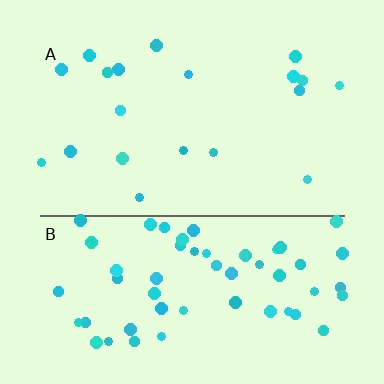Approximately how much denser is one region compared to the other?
Approximately 3.0× — region B over region A.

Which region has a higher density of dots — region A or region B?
B (the bottom).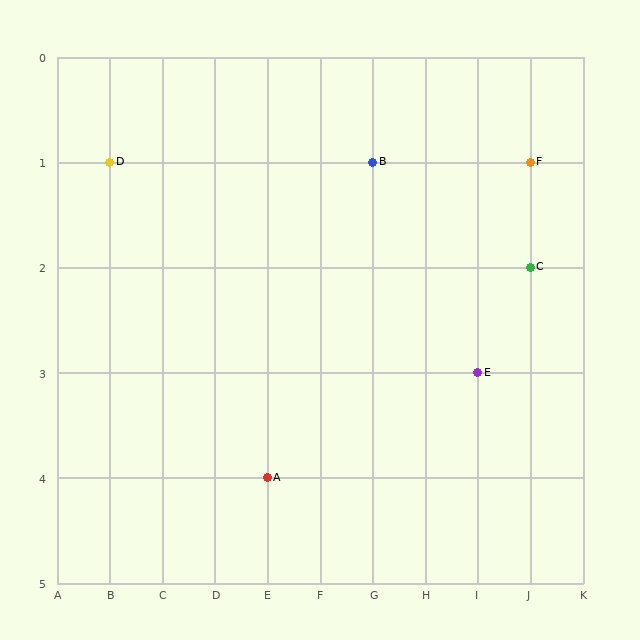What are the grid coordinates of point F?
Point F is at grid coordinates (J, 1).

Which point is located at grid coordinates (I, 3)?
Point E is at (I, 3).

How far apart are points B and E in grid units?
Points B and E are 2 columns and 2 rows apart (about 2.8 grid units diagonally).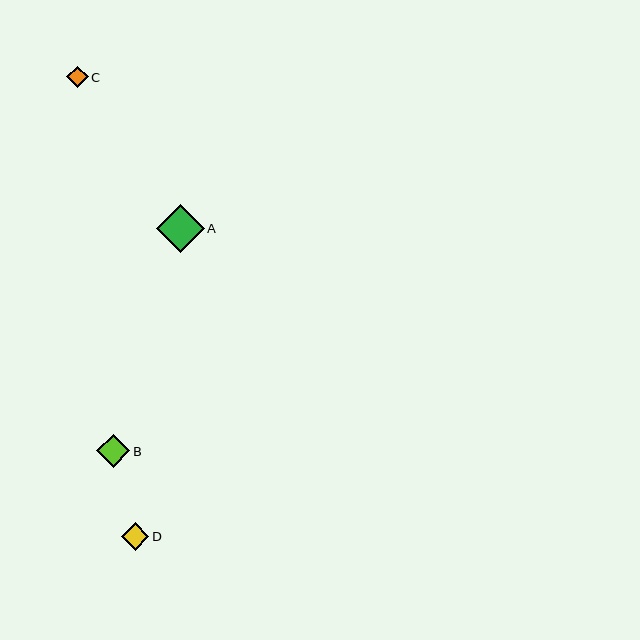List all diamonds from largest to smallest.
From largest to smallest: A, B, D, C.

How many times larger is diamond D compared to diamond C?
Diamond D is approximately 1.3 times the size of diamond C.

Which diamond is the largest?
Diamond A is the largest with a size of approximately 48 pixels.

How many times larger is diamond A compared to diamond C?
Diamond A is approximately 2.3 times the size of diamond C.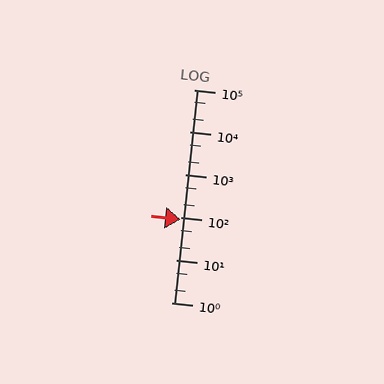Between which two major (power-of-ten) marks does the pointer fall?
The pointer is between 10 and 100.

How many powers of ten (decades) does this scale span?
The scale spans 5 decades, from 1 to 100000.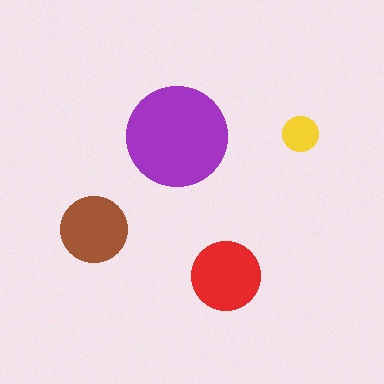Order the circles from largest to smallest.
the purple one, the red one, the brown one, the yellow one.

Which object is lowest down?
The red circle is bottommost.